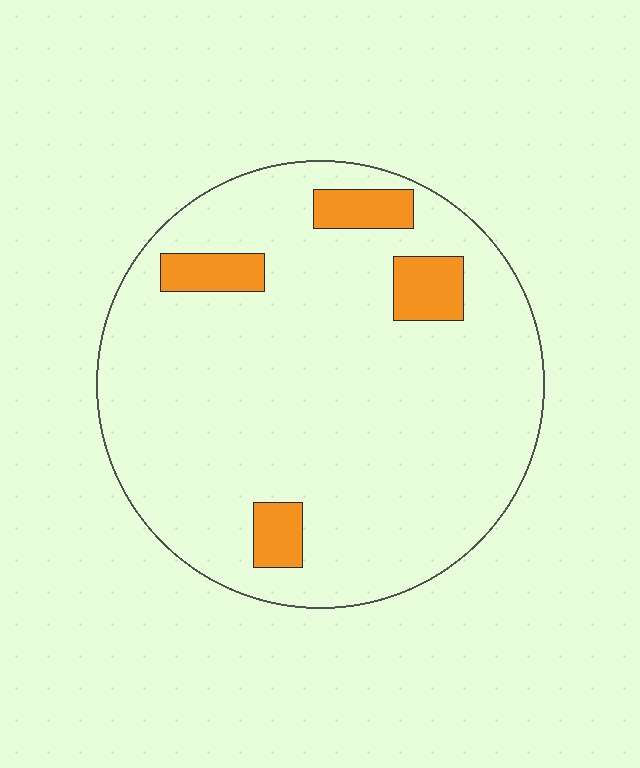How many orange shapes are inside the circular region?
4.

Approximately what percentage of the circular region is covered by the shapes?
Approximately 10%.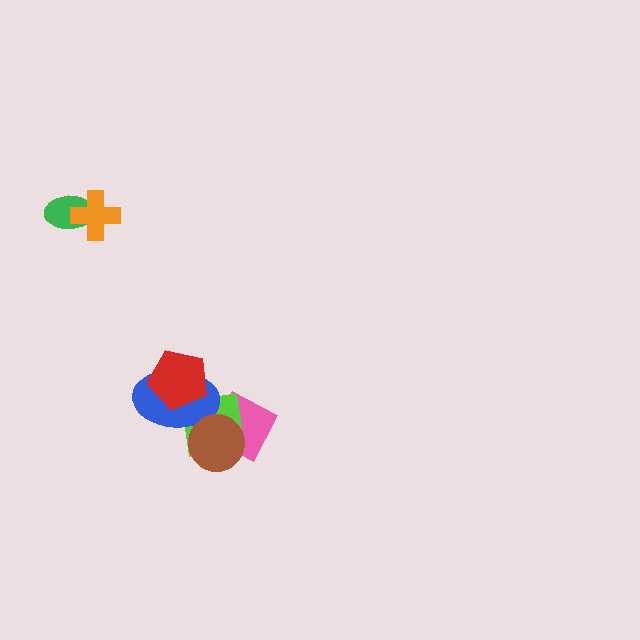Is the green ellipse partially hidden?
Yes, it is partially covered by another shape.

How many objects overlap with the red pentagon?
2 objects overlap with the red pentagon.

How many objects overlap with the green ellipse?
1 object overlaps with the green ellipse.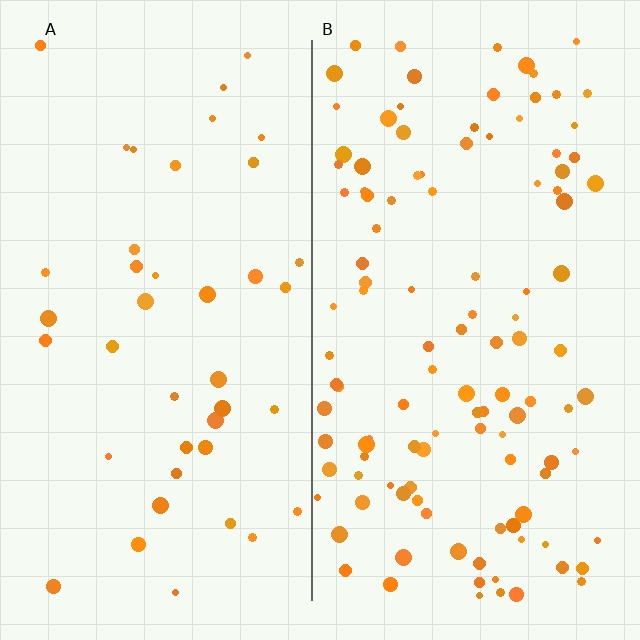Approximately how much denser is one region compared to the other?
Approximately 2.8× — region B over region A.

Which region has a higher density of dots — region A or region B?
B (the right).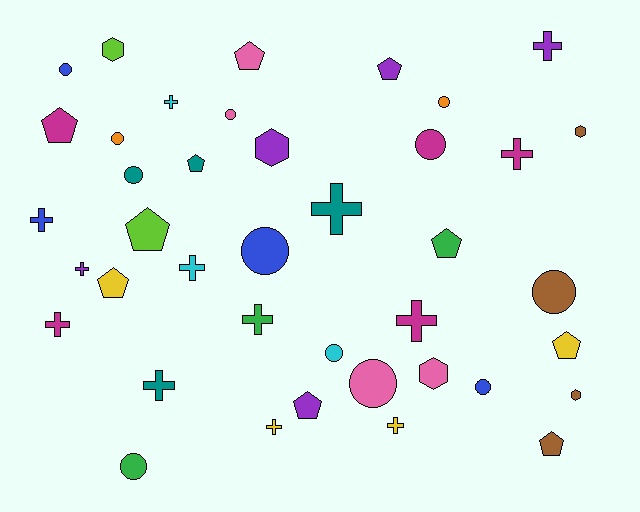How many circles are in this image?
There are 12 circles.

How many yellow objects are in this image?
There are 4 yellow objects.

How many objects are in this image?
There are 40 objects.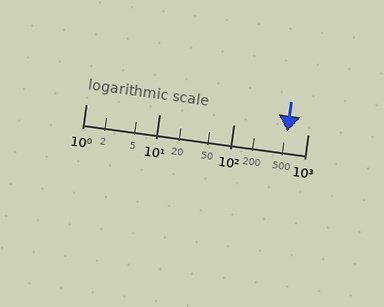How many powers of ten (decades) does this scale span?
The scale spans 3 decades, from 1 to 1000.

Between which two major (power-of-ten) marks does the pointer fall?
The pointer is between 100 and 1000.